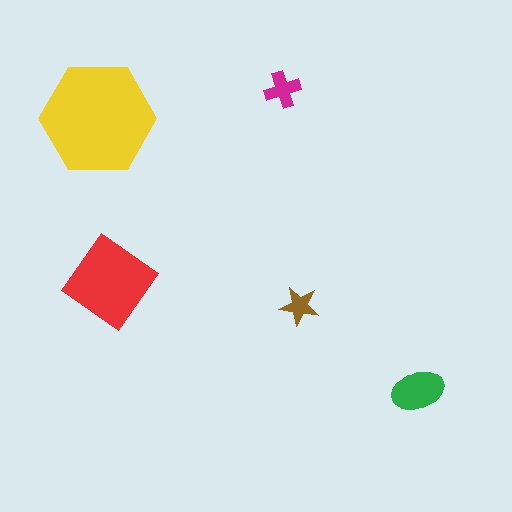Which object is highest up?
The magenta cross is topmost.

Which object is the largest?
The yellow hexagon.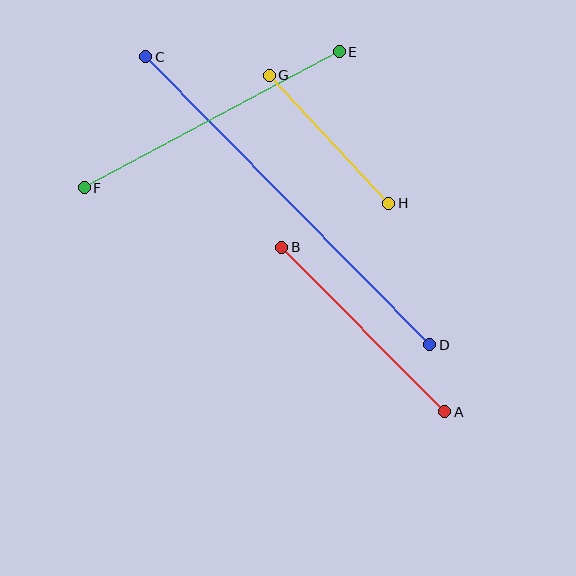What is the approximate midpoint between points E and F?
The midpoint is at approximately (212, 120) pixels.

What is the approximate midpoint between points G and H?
The midpoint is at approximately (329, 139) pixels.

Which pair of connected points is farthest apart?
Points C and D are farthest apart.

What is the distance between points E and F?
The distance is approximately 289 pixels.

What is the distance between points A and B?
The distance is approximately 232 pixels.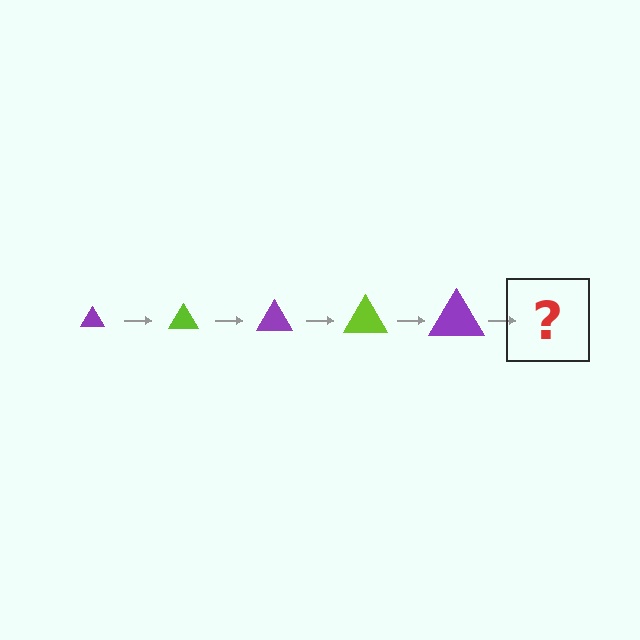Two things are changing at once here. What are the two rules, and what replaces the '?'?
The two rules are that the triangle grows larger each step and the color cycles through purple and lime. The '?' should be a lime triangle, larger than the previous one.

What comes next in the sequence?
The next element should be a lime triangle, larger than the previous one.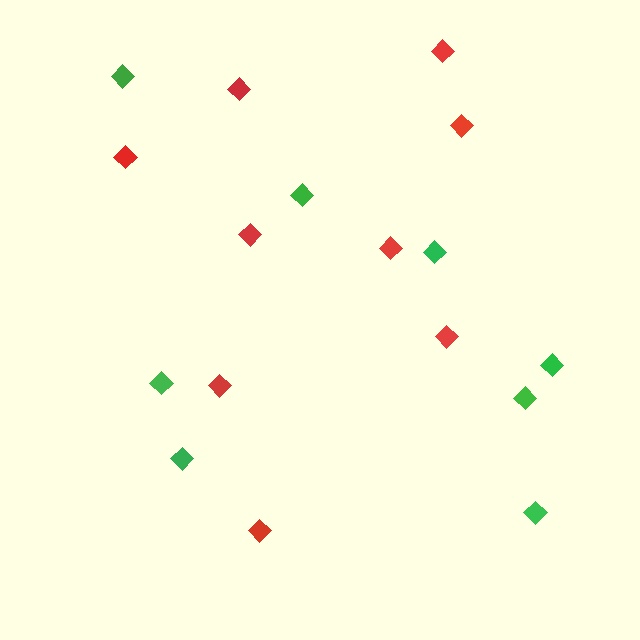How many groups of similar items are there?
There are 2 groups: one group of red diamonds (9) and one group of green diamonds (8).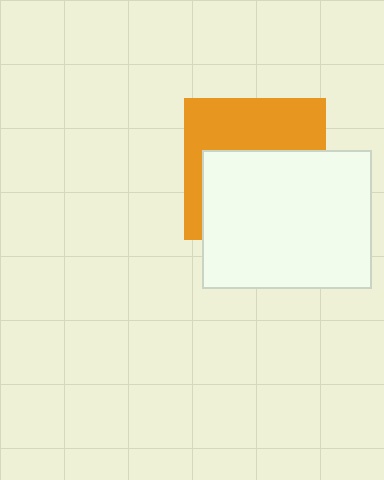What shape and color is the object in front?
The object in front is a white rectangle.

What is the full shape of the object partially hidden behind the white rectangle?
The partially hidden object is an orange square.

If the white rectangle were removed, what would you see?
You would see the complete orange square.